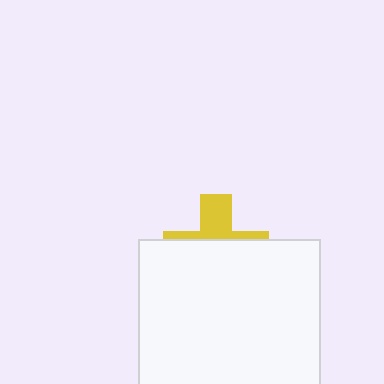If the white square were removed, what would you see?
You would see the complete yellow cross.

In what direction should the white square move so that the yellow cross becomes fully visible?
The white square should move down. That is the shortest direction to clear the overlap and leave the yellow cross fully visible.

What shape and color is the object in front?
The object in front is a white square.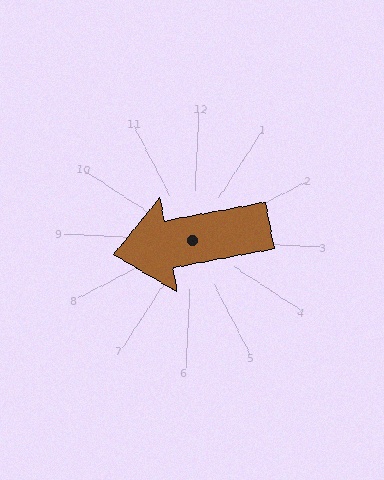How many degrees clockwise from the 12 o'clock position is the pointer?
Approximately 257 degrees.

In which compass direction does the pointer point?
West.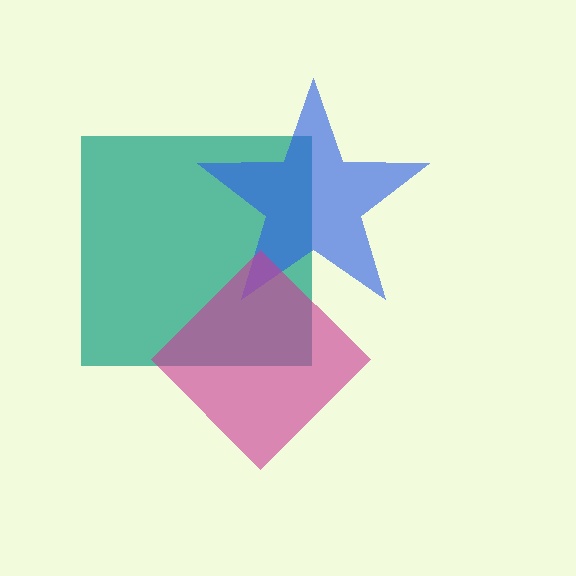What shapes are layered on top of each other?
The layered shapes are: a teal square, a blue star, a magenta diamond.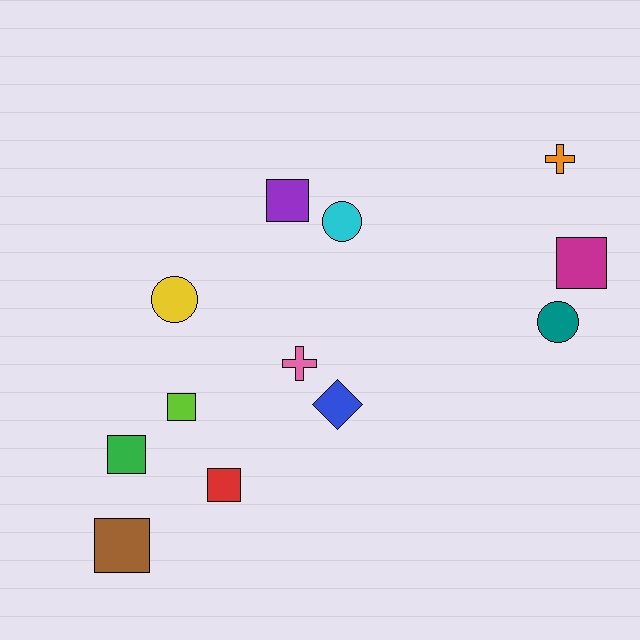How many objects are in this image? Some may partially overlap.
There are 12 objects.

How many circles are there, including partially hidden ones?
There are 3 circles.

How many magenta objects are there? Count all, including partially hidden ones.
There is 1 magenta object.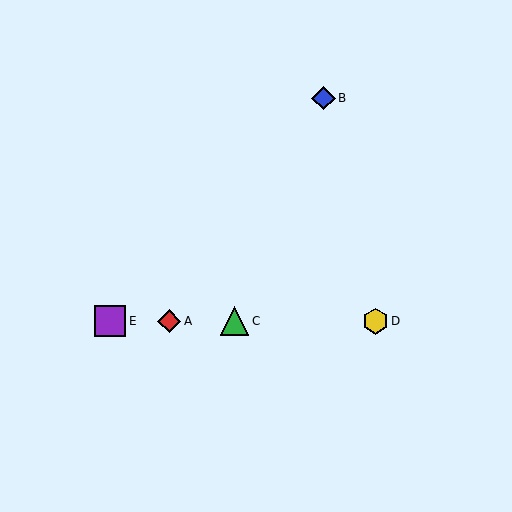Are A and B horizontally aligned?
No, A is at y≈321 and B is at y≈98.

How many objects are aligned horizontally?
4 objects (A, C, D, E) are aligned horizontally.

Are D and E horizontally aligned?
Yes, both are at y≈321.